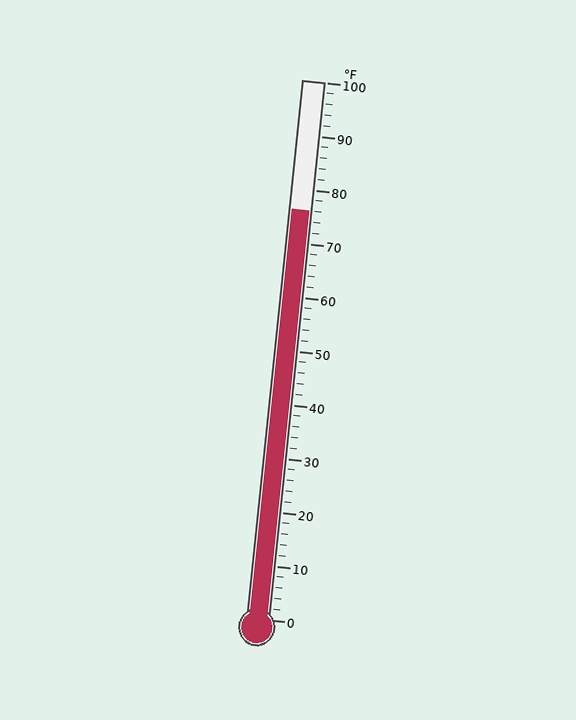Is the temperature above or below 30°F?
The temperature is above 30°F.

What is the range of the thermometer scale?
The thermometer scale ranges from 0°F to 100°F.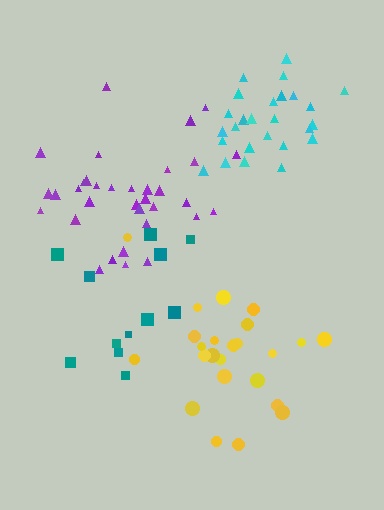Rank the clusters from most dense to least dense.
cyan, purple, yellow, teal.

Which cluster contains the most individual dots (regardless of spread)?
Purple (34).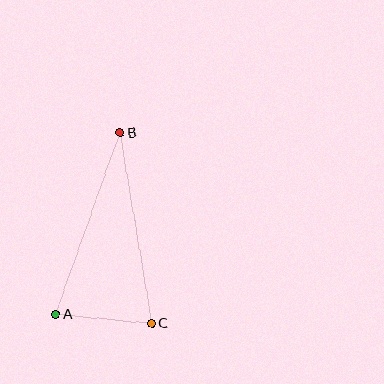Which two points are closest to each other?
Points A and C are closest to each other.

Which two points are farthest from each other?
Points B and C are farthest from each other.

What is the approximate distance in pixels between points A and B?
The distance between A and B is approximately 193 pixels.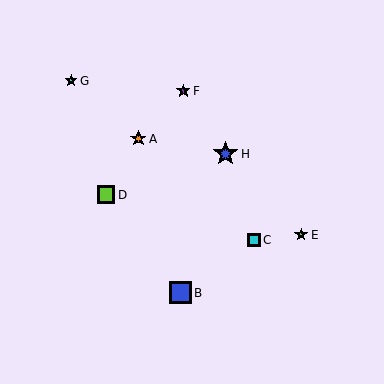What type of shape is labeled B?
Shape B is a blue square.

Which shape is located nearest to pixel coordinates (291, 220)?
The lime star (labeled E) at (301, 235) is nearest to that location.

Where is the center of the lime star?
The center of the lime star is at (301, 235).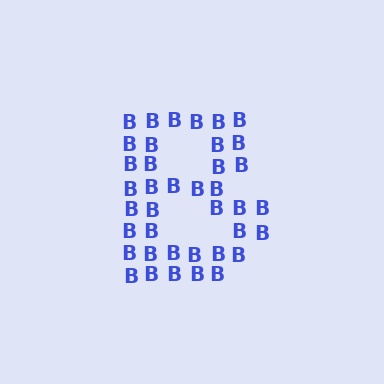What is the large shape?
The large shape is the letter B.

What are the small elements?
The small elements are letter B's.